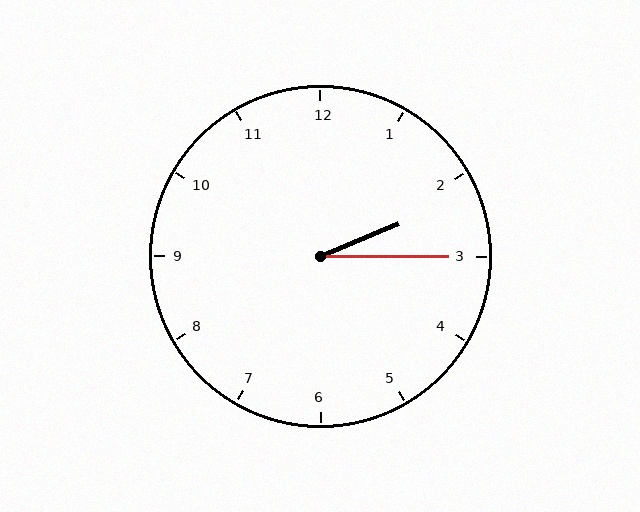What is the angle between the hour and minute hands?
Approximately 22 degrees.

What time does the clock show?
2:15.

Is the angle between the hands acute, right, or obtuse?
It is acute.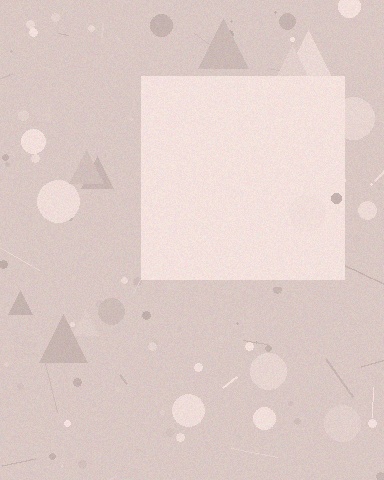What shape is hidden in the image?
A square is hidden in the image.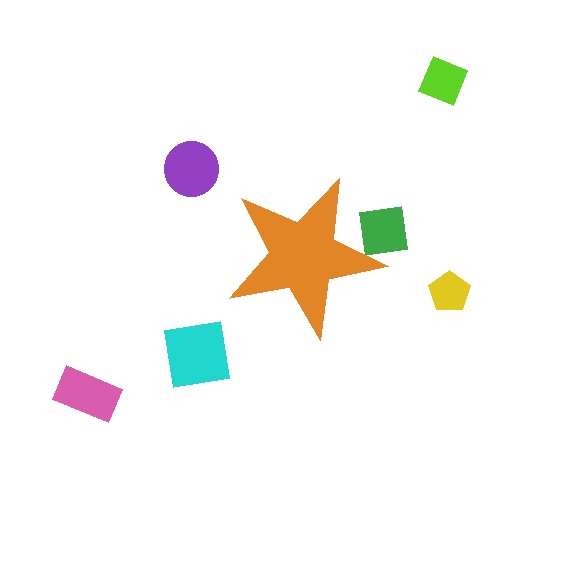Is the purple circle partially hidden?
No, the purple circle is fully visible.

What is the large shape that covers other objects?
An orange star.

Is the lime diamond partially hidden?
No, the lime diamond is fully visible.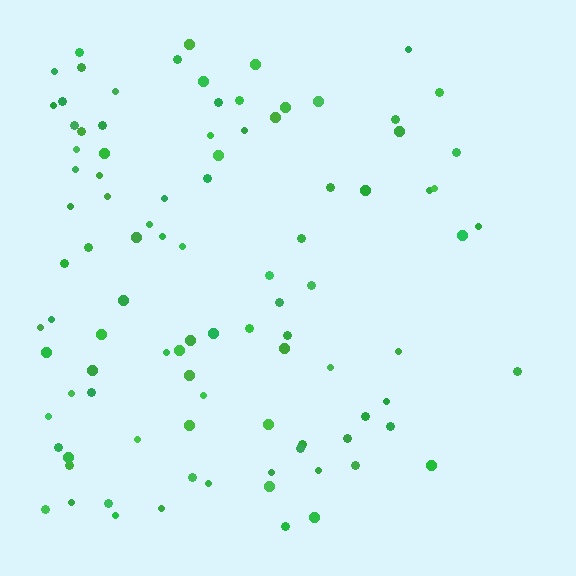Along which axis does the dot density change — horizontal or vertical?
Horizontal.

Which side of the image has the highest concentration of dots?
The left.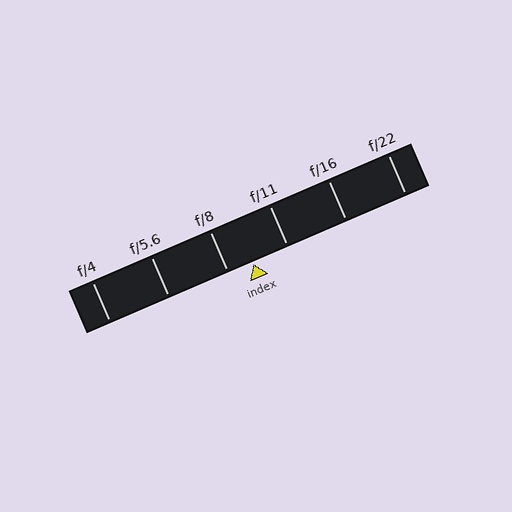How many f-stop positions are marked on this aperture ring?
There are 6 f-stop positions marked.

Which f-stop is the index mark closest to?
The index mark is closest to f/8.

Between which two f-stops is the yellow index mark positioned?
The index mark is between f/8 and f/11.